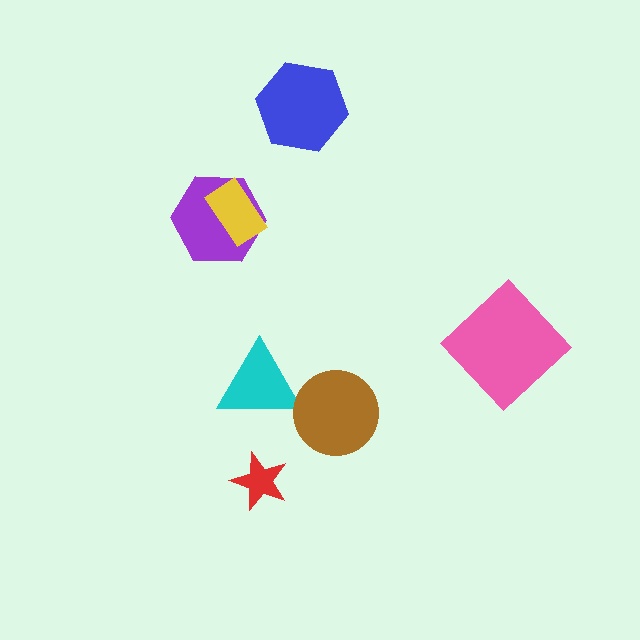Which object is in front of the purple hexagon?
The yellow rectangle is in front of the purple hexagon.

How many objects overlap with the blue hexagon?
0 objects overlap with the blue hexagon.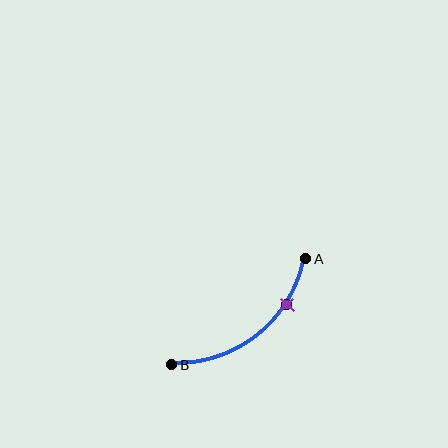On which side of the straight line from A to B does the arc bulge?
The arc bulges below and to the right of the straight line connecting A and B.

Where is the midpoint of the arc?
The arc midpoint is the point on the curve farthest from the straight line joining A and B. It sits below and to the right of that line.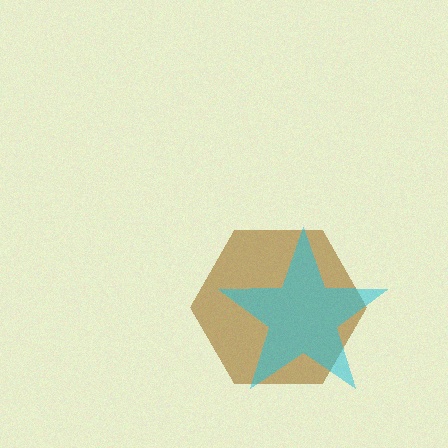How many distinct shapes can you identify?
There are 2 distinct shapes: a brown hexagon, a cyan star.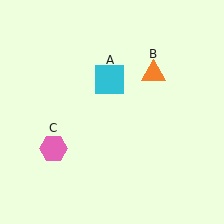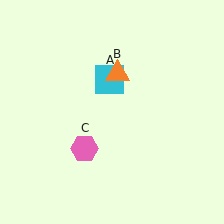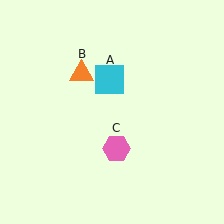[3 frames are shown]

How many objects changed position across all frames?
2 objects changed position: orange triangle (object B), pink hexagon (object C).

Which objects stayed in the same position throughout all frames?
Cyan square (object A) remained stationary.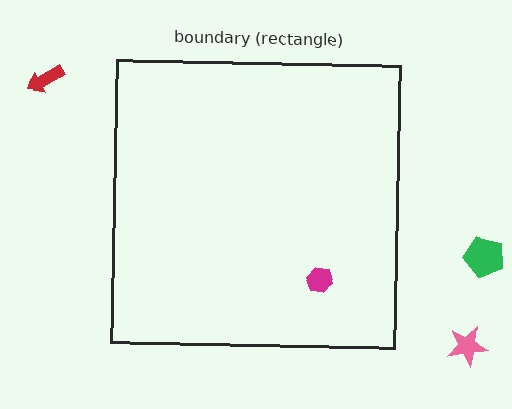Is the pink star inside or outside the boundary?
Outside.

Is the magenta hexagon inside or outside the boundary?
Inside.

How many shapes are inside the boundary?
1 inside, 3 outside.